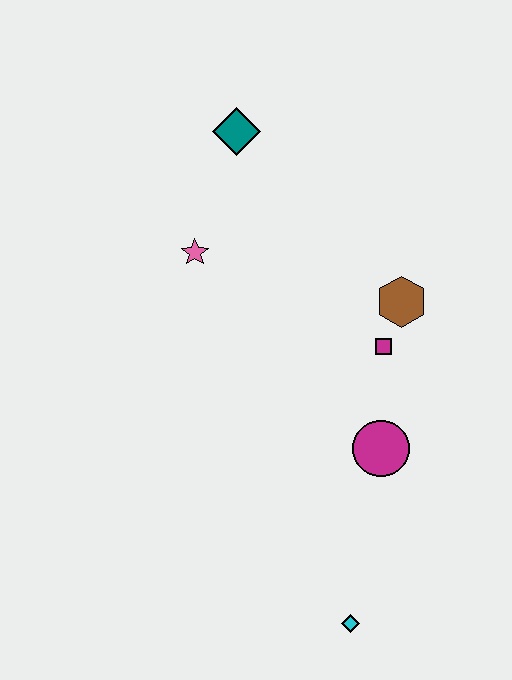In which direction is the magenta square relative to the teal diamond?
The magenta square is below the teal diamond.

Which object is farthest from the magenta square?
The cyan diamond is farthest from the magenta square.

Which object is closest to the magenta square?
The brown hexagon is closest to the magenta square.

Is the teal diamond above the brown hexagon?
Yes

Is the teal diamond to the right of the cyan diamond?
No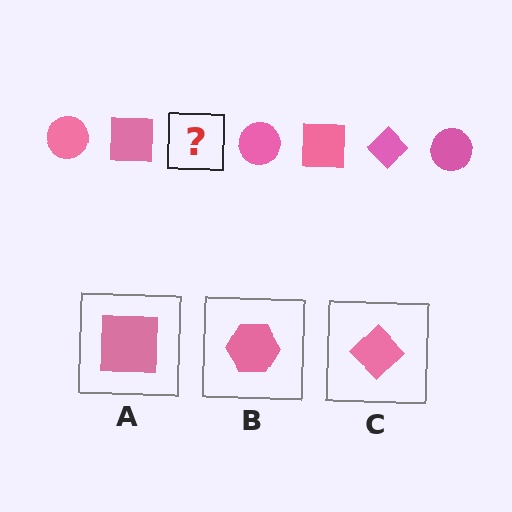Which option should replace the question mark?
Option C.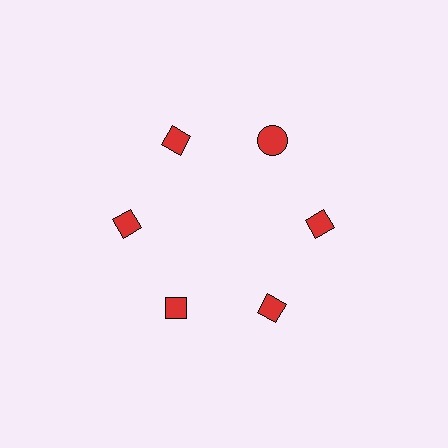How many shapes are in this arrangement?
There are 6 shapes arranged in a ring pattern.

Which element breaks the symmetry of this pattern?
The red circle at roughly the 1 o'clock position breaks the symmetry. All other shapes are red diamonds.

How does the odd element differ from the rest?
It has a different shape: circle instead of diamond.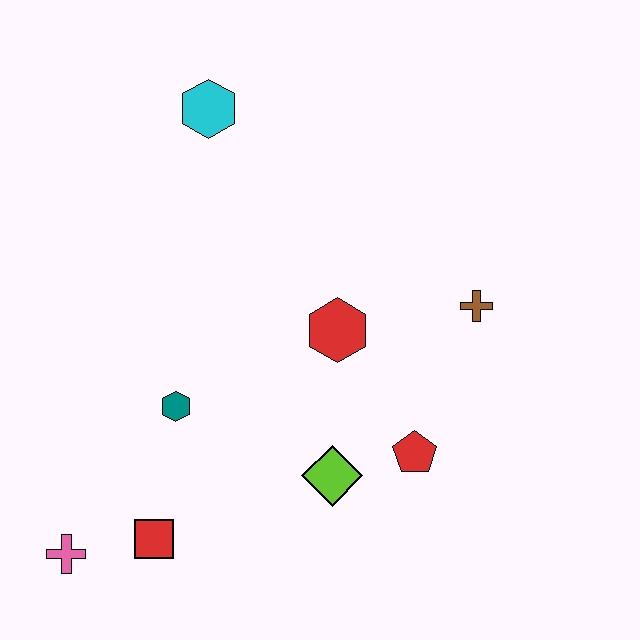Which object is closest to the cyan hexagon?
The red hexagon is closest to the cyan hexagon.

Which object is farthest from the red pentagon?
The cyan hexagon is farthest from the red pentagon.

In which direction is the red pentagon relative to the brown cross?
The red pentagon is below the brown cross.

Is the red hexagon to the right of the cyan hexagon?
Yes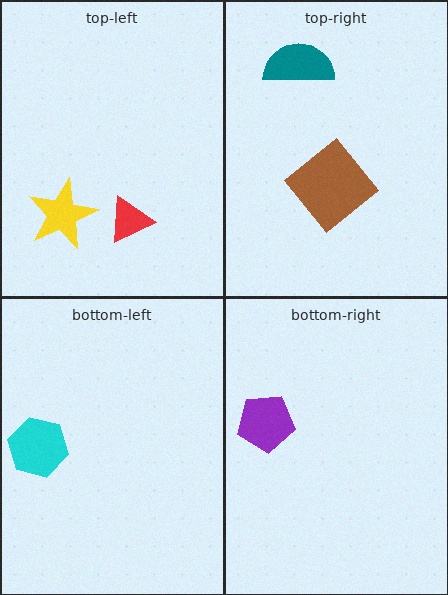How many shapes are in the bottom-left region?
1.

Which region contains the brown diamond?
The top-right region.